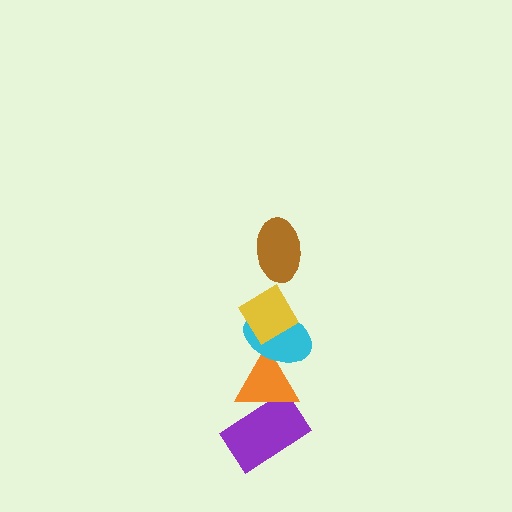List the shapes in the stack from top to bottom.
From top to bottom: the brown ellipse, the yellow diamond, the cyan ellipse, the orange triangle, the purple rectangle.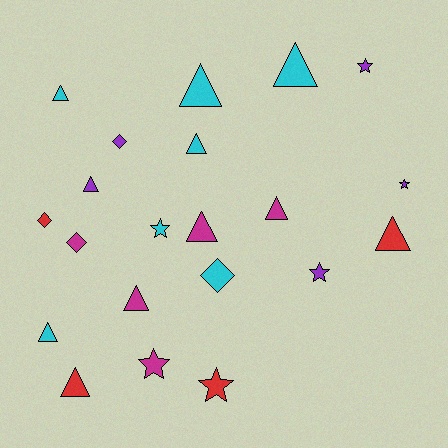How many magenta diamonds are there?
There is 1 magenta diamond.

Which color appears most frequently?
Cyan, with 7 objects.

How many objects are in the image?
There are 21 objects.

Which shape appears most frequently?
Triangle, with 11 objects.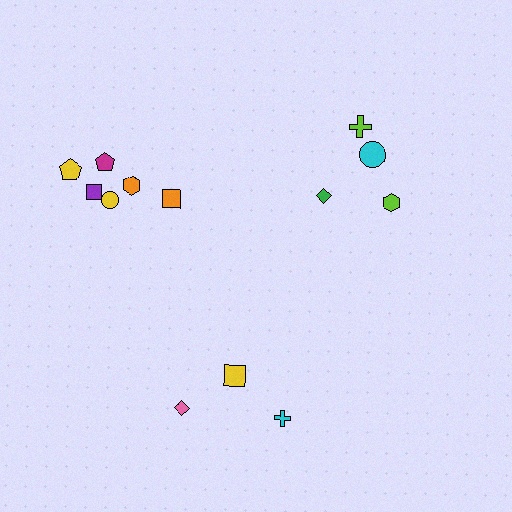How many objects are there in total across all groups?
There are 13 objects.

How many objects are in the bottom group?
There are 3 objects.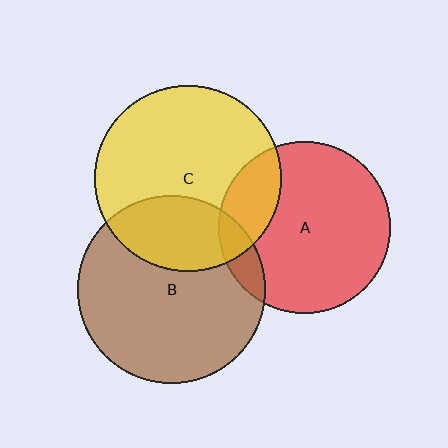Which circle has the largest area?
Circle B (brown).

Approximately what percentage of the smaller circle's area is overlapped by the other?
Approximately 10%.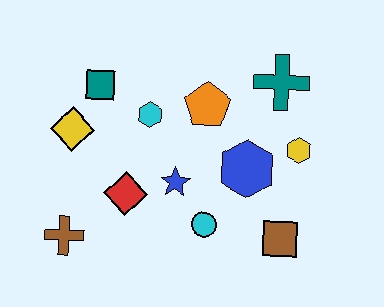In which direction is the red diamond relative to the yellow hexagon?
The red diamond is to the left of the yellow hexagon.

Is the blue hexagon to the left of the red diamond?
No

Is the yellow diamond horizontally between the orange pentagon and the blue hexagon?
No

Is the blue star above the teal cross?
No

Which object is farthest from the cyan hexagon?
The brown square is farthest from the cyan hexagon.